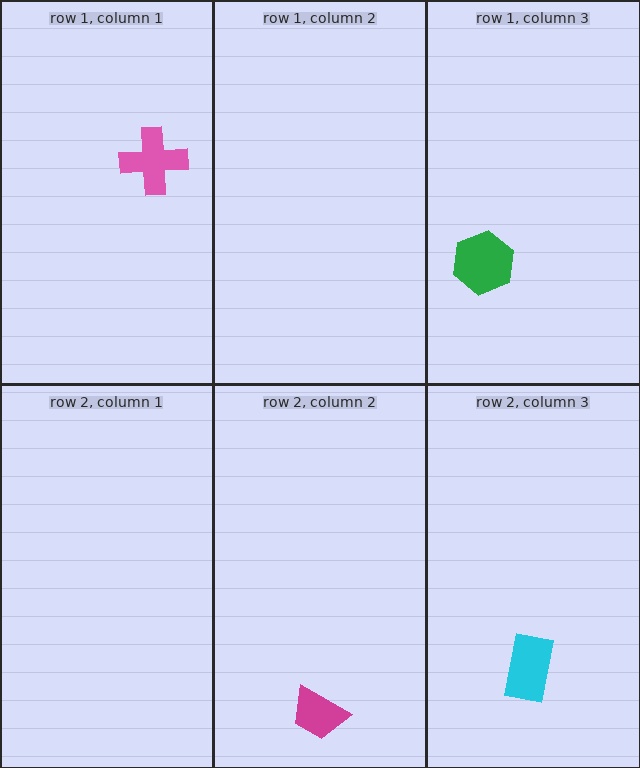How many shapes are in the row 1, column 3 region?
1.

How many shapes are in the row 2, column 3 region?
1.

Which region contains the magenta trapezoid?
The row 2, column 2 region.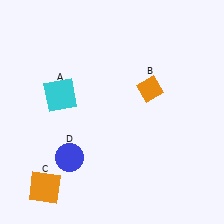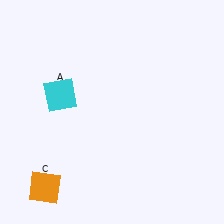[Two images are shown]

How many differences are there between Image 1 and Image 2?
There are 2 differences between the two images.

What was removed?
The blue circle (D), the orange diamond (B) were removed in Image 2.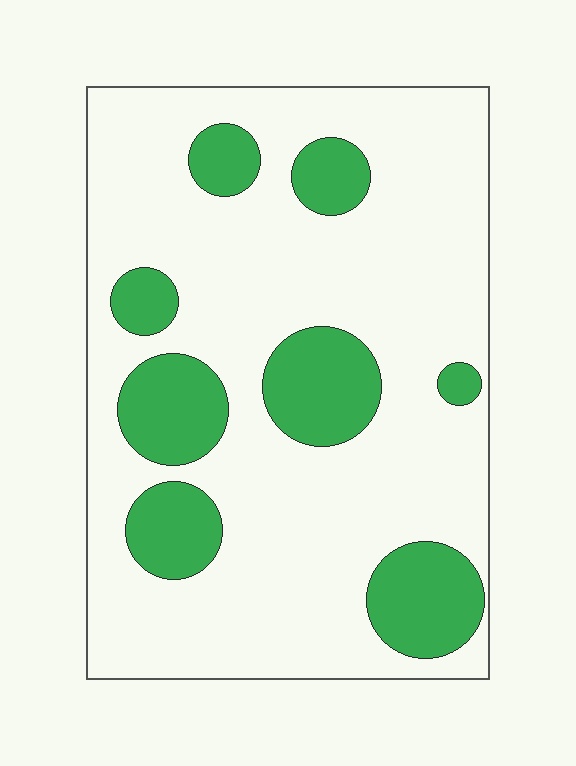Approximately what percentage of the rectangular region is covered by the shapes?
Approximately 25%.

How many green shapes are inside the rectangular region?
8.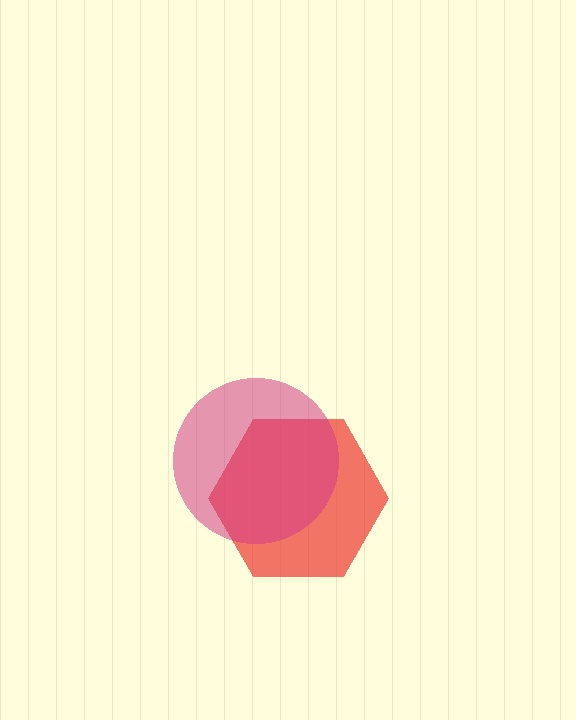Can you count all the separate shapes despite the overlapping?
Yes, there are 2 separate shapes.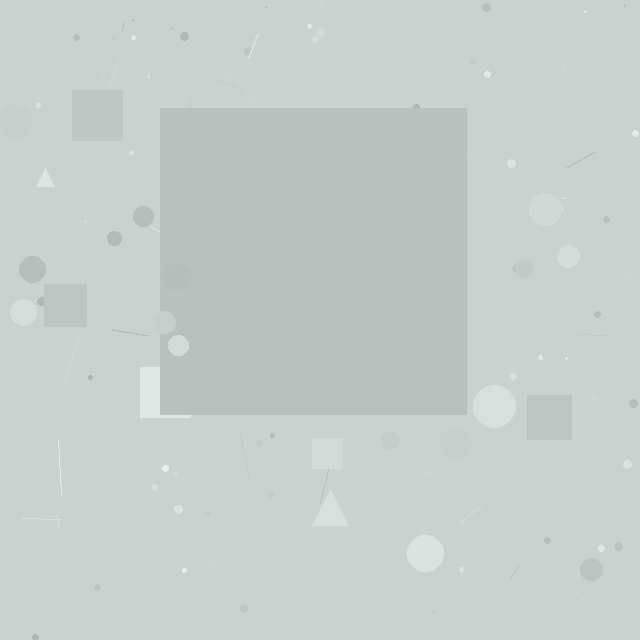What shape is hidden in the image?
A square is hidden in the image.